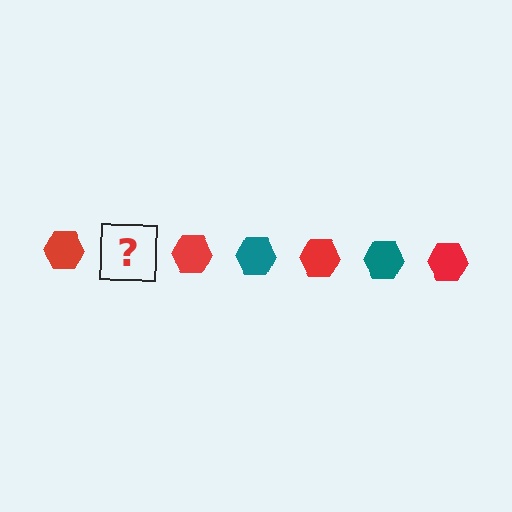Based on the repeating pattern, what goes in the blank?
The blank should be a teal hexagon.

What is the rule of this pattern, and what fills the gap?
The rule is that the pattern cycles through red, teal hexagons. The gap should be filled with a teal hexagon.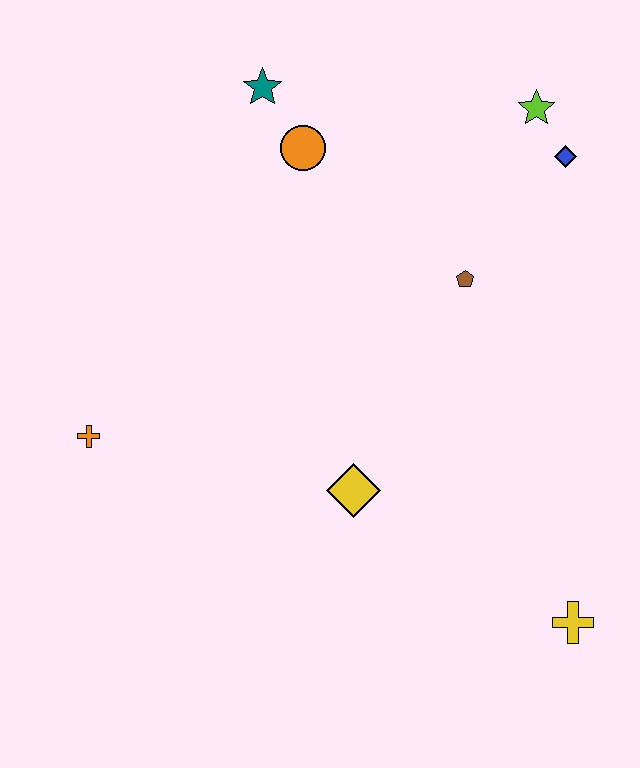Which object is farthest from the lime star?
The orange cross is farthest from the lime star.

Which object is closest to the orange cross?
The yellow diamond is closest to the orange cross.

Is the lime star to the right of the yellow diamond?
Yes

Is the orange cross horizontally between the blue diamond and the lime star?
No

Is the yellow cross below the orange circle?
Yes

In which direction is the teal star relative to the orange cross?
The teal star is above the orange cross.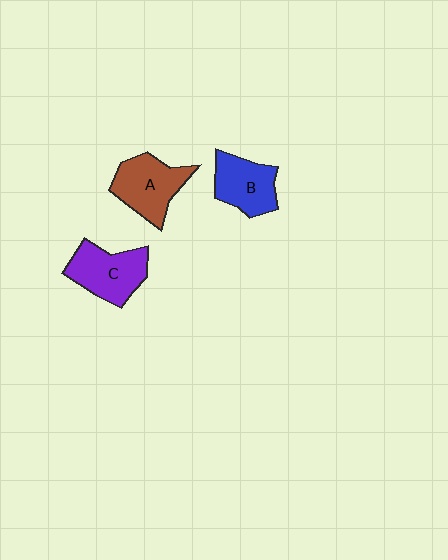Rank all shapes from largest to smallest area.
From largest to smallest: A (brown), C (purple), B (blue).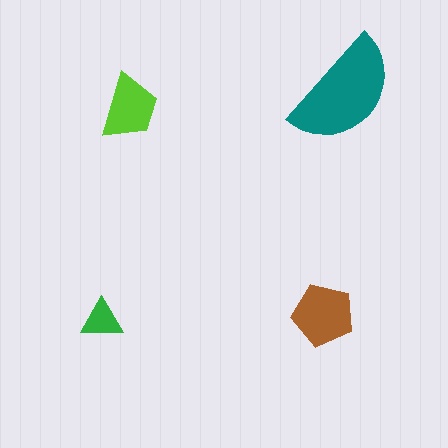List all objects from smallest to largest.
The green triangle, the lime trapezoid, the brown pentagon, the teal semicircle.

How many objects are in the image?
There are 4 objects in the image.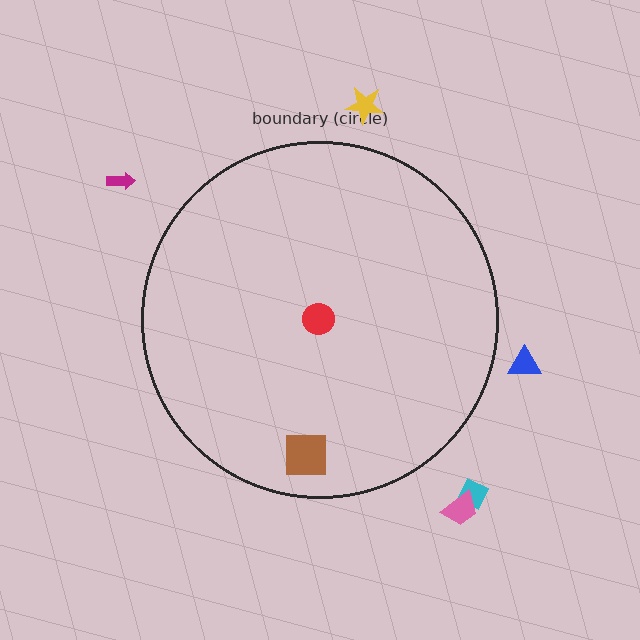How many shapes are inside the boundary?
2 inside, 5 outside.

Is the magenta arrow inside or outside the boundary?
Outside.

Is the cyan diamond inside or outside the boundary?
Outside.